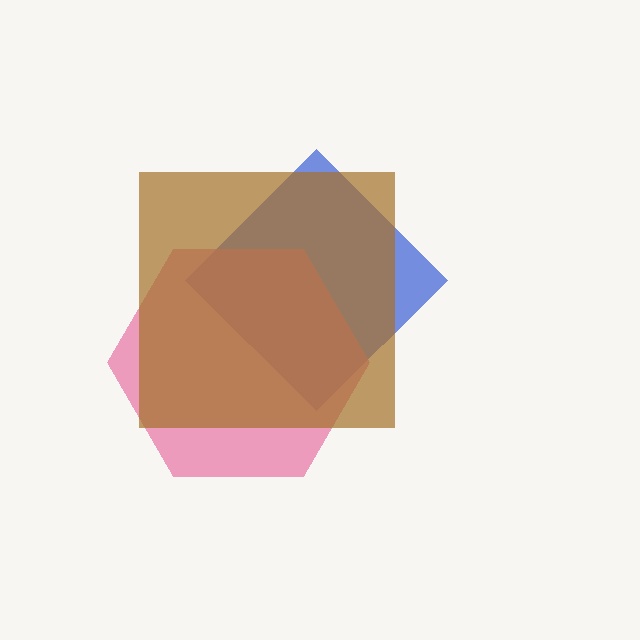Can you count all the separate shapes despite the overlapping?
Yes, there are 3 separate shapes.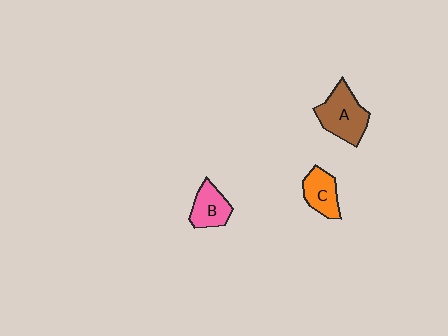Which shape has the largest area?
Shape A (brown).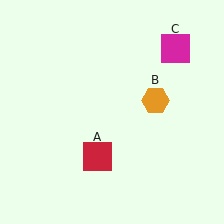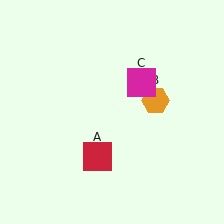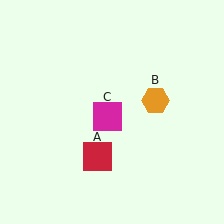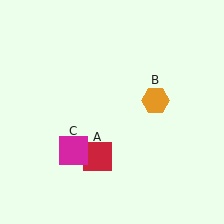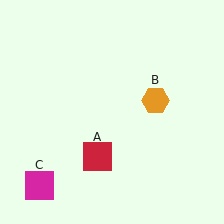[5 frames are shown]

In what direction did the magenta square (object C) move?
The magenta square (object C) moved down and to the left.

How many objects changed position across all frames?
1 object changed position: magenta square (object C).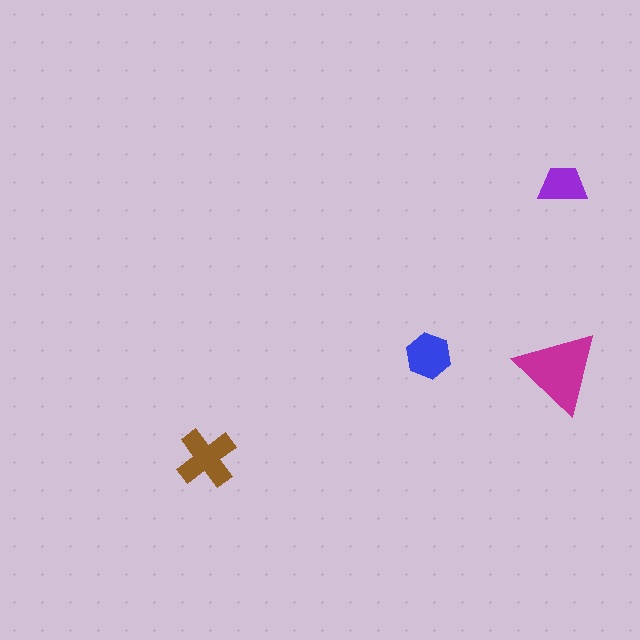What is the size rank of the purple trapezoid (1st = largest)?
4th.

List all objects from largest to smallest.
The magenta triangle, the brown cross, the blue hexagon, the purple trapezoid.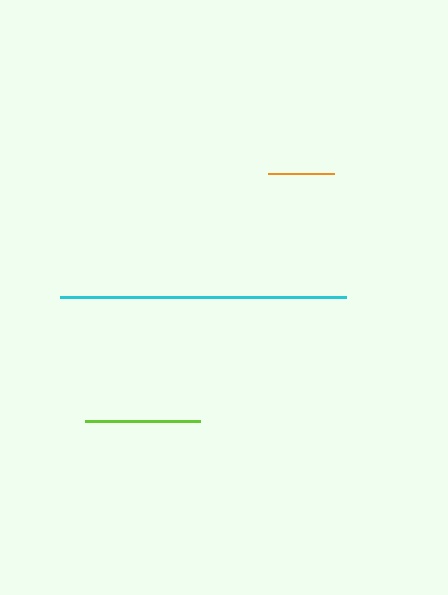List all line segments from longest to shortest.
From longest to shortest: cyan, lime, orange.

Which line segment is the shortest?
The orange line is the shortest at approximately 66 pixels.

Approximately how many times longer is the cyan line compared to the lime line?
The cyan line is approximately 2.5 times the length of the lime line.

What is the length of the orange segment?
The orange segment is approximately 66 pixels long.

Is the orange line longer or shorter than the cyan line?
The cyan line is longer than the orange line.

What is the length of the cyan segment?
The cyan segment is approximately 286 pixels long.